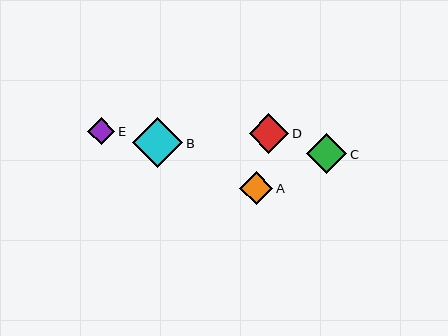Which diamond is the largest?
Diamond B is the largest with a size of approximately 50 pixels.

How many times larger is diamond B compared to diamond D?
Diamond B is approximately 1.3 times the size of diamond D.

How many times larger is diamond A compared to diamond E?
Diamond A is approximately 1.2 times the size of diamond E.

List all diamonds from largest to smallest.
From largest to smallest: B, C, D, A, E.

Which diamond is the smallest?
Diamond E is the smallest with a size of approximately 27 pixels.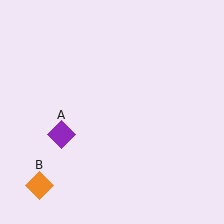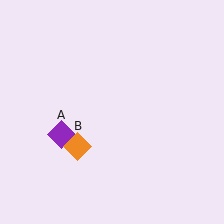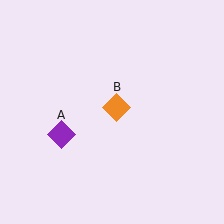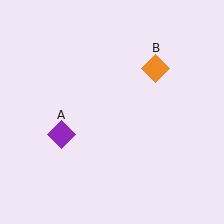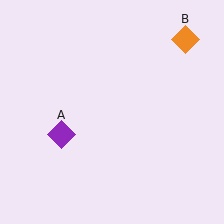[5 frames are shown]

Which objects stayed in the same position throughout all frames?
Purple diamond (object A) remained stationary.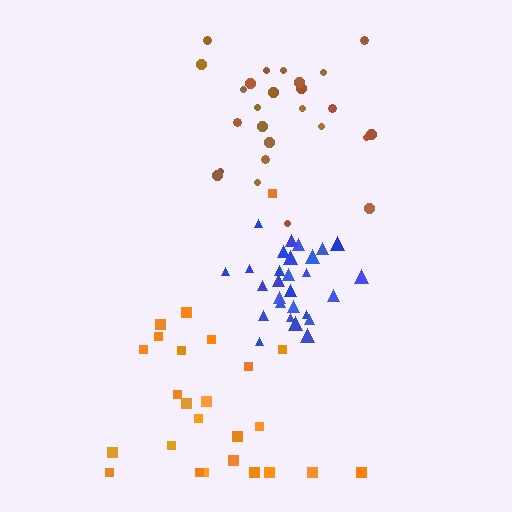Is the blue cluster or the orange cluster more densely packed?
Blue.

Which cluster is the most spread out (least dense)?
Orange.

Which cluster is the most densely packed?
Blue.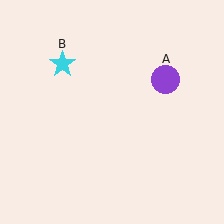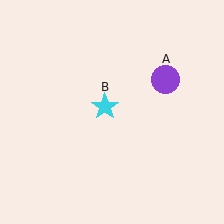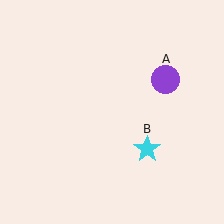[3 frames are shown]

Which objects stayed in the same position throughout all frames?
Purple circle (object A) remained stationary.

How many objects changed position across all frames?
1 object changed position: cyan star (object B).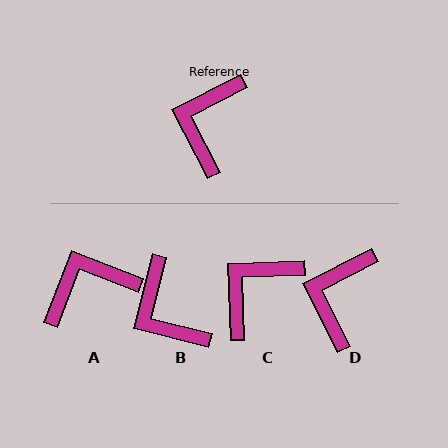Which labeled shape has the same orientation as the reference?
D.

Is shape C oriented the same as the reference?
No, it is off by about 25 degrees.